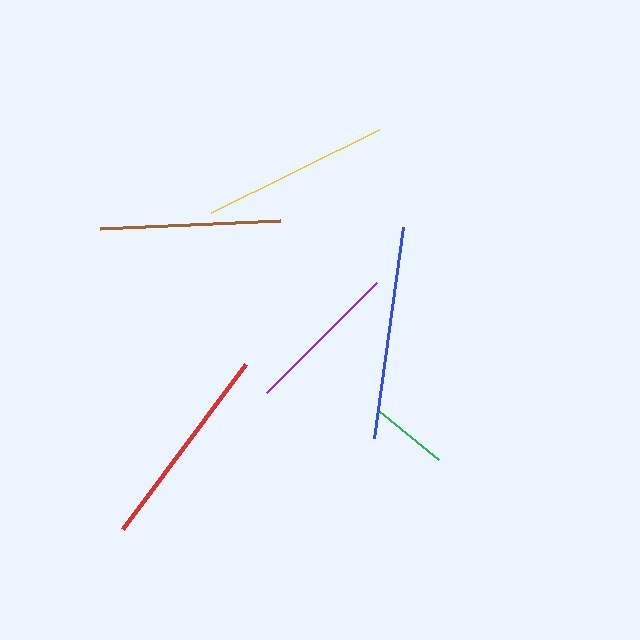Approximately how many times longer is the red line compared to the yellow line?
The red line is approximately 1.1 times the length of the yellow line.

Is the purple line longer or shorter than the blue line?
The blue line is longer than the purple line.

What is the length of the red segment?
The red segment is approximately 205 pixels long.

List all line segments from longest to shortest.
From longest to shortest: blue, red, yellow, brown, purple, green.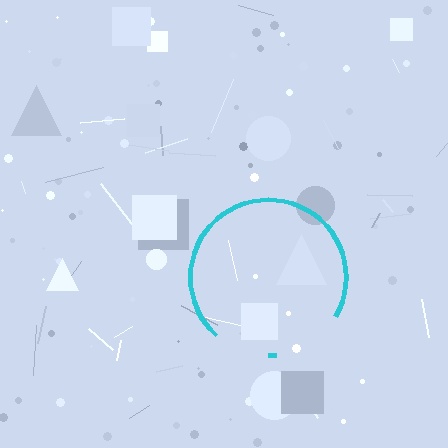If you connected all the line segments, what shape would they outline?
They would outline a circle.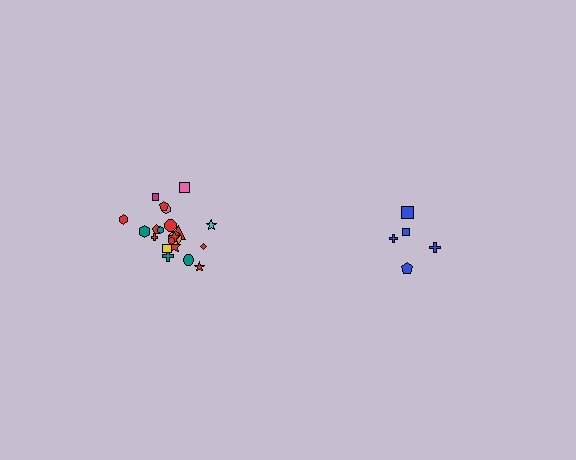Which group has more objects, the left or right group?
The left group.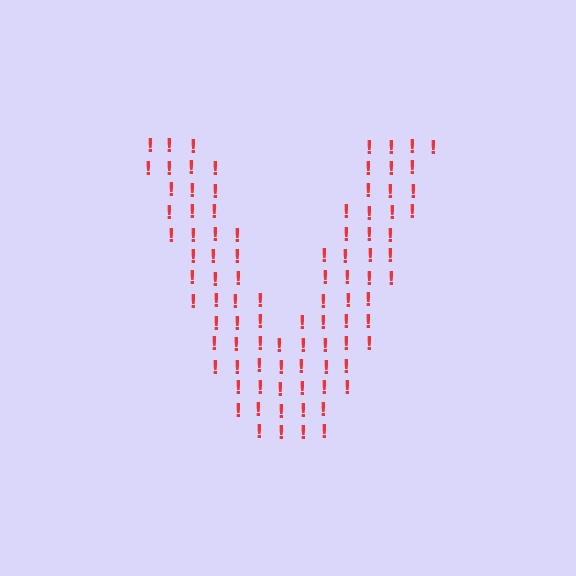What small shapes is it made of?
It is made of small exclamation marks.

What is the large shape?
The large shape is the letter V.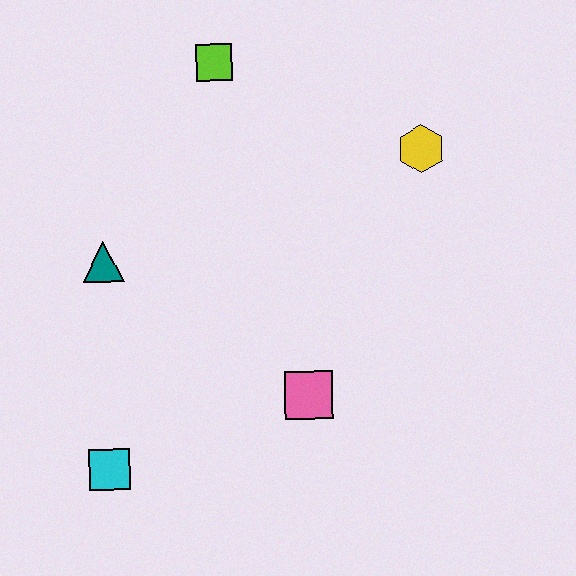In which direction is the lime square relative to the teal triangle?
The lime square is above the teal triangle.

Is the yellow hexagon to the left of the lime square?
No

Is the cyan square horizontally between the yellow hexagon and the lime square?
No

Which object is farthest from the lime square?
The cyan square is farthest from the lime square.